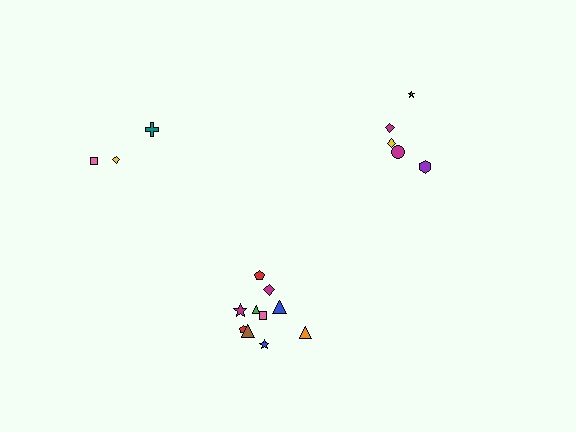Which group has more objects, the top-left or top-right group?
The top-right group.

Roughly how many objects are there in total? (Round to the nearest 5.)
Roughly 20 objects in total.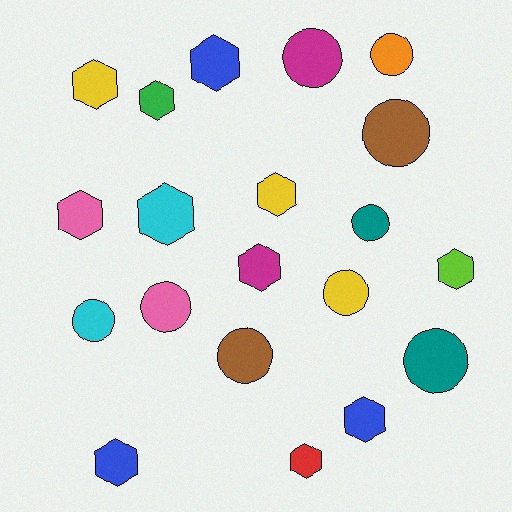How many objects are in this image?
There are 20 objects.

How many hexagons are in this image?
There are 11 hexagons.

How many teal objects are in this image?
There are 2 teal objects.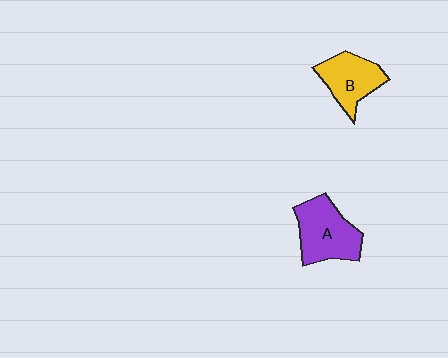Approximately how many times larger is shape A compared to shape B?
Approximately 1.2 times.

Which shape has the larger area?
Shape A (purple).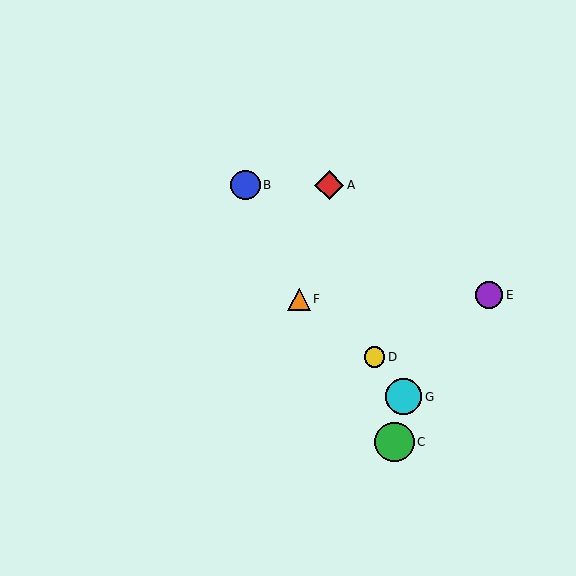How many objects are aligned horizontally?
2 objects (A, B) are aligned horizontally.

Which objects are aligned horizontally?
Objects A, B are aligned horizontally.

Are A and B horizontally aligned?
Yes, both are at y≈185.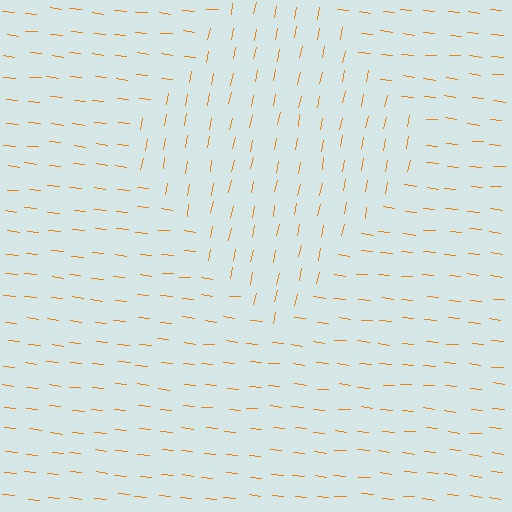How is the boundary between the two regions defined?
The boundary is defined purely by a change in line orientation (approximately 84 degrees difference). All lines are the same color and thickness.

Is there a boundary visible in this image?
Yes, there is a texture boundary formed by a change in line orientation.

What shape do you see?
I see a diamond.